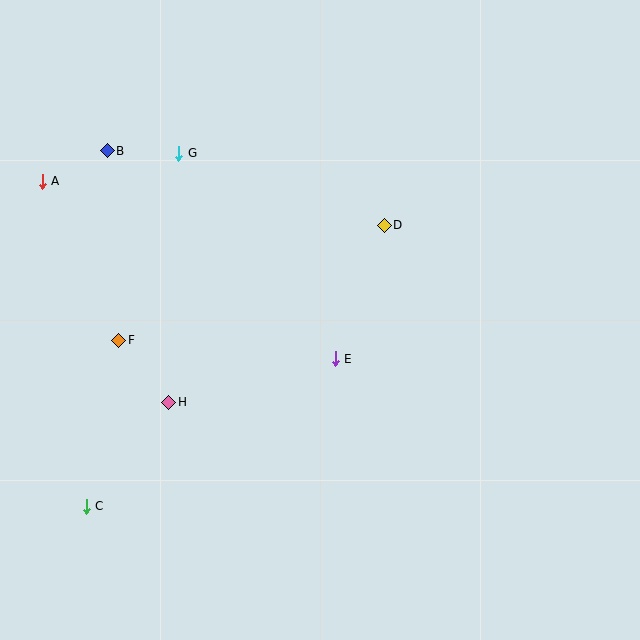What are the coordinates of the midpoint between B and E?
The midpoint between B and E is at (221, 255).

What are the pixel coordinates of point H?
Point H is at (169, 402).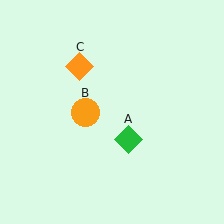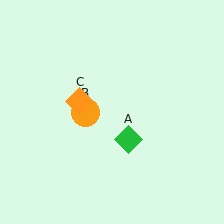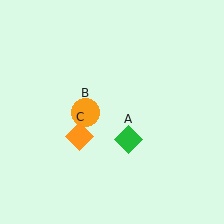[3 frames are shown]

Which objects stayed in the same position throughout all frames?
Green diamond (object A) and orange circle (object B) remained stationary.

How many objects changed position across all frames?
1 object changed position: orange diamond (object C).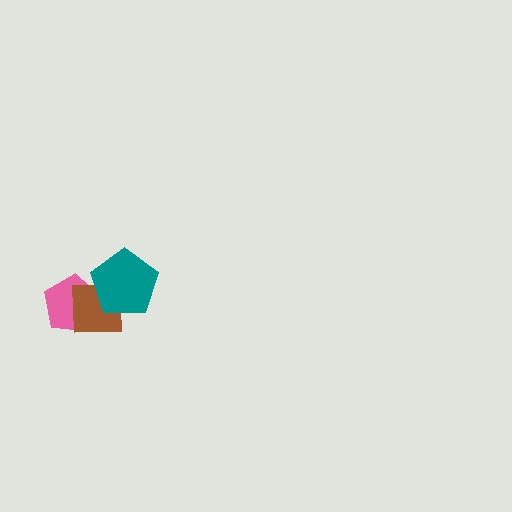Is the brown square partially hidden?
Yes, it is partially covered by another shape.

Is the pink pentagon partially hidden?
Yes, it is partially covered by another shape.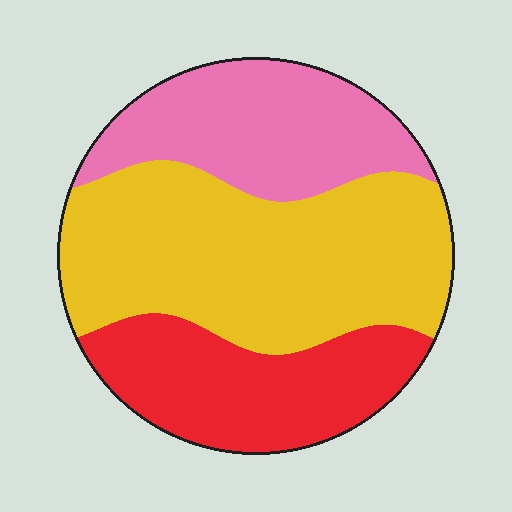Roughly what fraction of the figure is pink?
Pink covers around 25% of the figure.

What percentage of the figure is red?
Red covers roughly 25% of the figure.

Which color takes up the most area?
Yellow, at roughly 50%.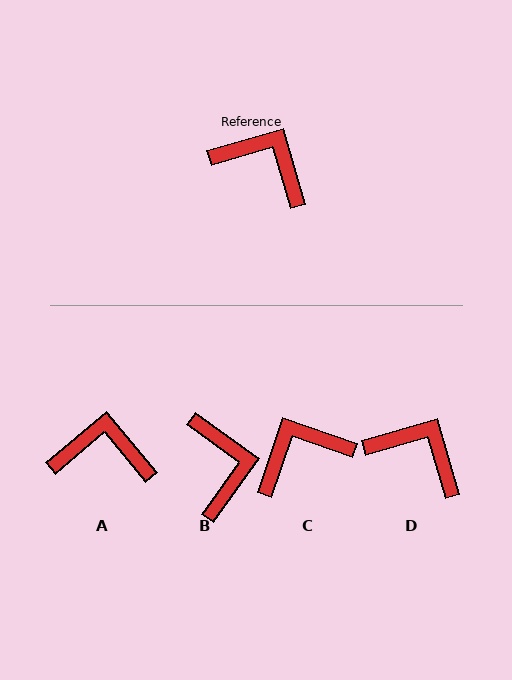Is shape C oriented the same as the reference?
No, it is off by about 55 degrees.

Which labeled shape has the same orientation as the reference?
D.